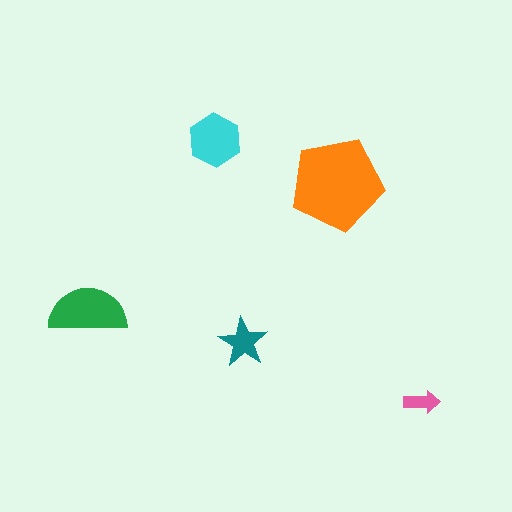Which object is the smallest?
The pink arrow.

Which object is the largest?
The orange pentagon.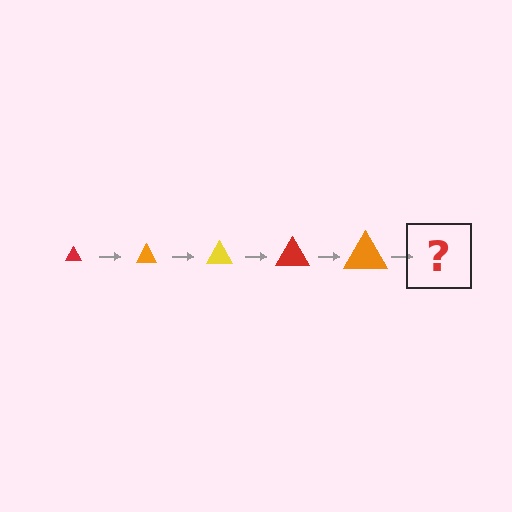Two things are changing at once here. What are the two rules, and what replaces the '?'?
The two rules are that the triangle grows larger each step and the color cycles through red, orange, and yellow. The '?' should be a yellow triangle, larger than the previous one.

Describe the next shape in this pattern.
It should be a yellow triangle, larger than the previous one.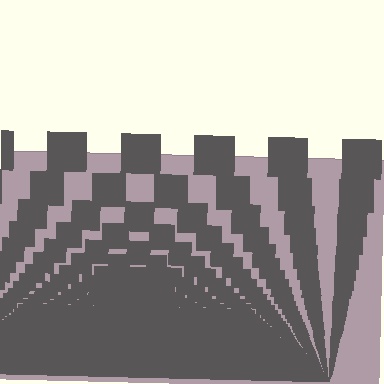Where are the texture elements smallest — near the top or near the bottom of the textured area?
Near the bottom.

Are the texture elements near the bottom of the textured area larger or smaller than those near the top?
Smaller. The gradient is inverted — elements near the bottom are smaller and denser.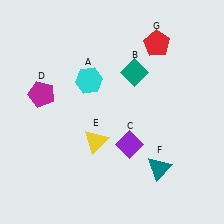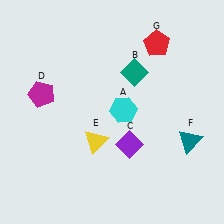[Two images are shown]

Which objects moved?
The objects that moved are: the cyan hexagon (A), the teal triangle (F).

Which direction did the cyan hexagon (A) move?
The cyan hexagon (A) moved right.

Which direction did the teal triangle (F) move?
The teal triangle (F) moved right.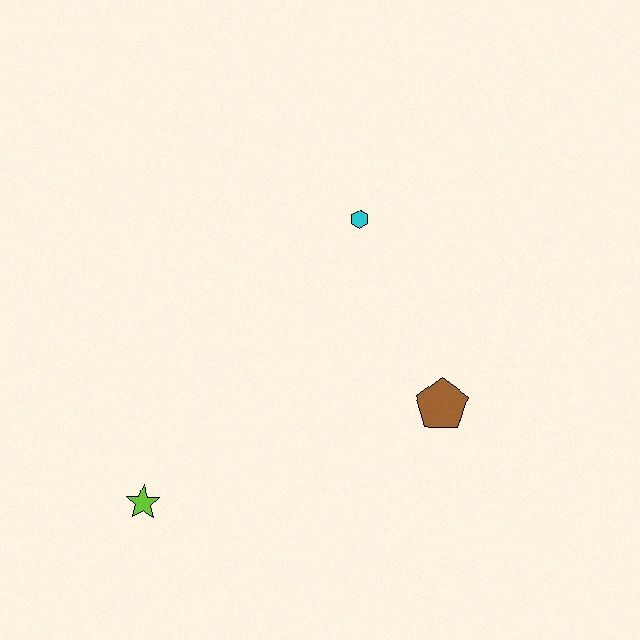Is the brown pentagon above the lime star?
Yes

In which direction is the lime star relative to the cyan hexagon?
The lime star is below the cyan hexagon.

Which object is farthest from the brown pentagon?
The lime star is farthest from the brown pentagon.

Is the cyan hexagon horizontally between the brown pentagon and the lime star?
Yes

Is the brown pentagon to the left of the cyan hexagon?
No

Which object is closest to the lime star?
The brown pentagon is closest to the lime star.